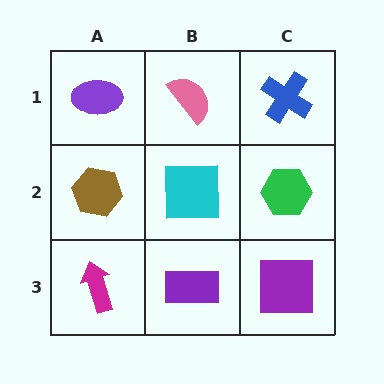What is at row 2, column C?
A green hexagon.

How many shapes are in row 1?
3 shapes.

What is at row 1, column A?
A purple ellipse.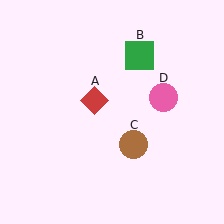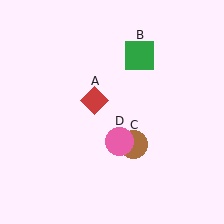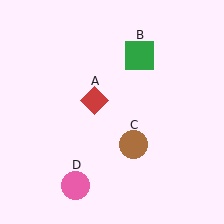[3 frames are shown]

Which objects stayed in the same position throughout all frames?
Red diamond (object A) and green square (object B) and brown circle (object C) remained stationary.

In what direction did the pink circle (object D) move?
The pink circle (object D) moved down and to the left.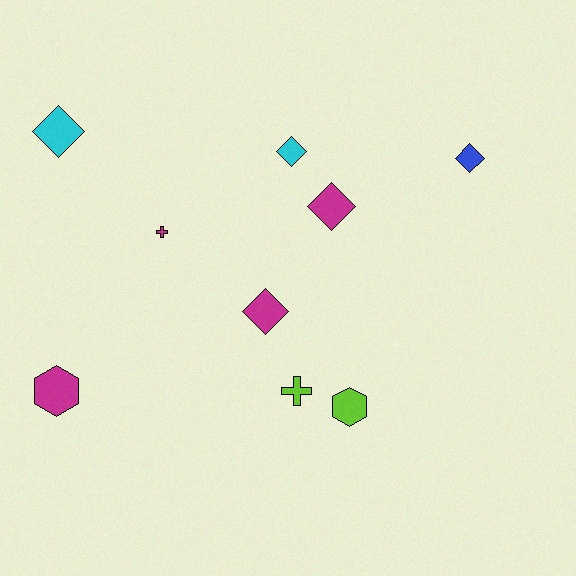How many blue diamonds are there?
There is 1 blue diamond.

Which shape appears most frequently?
Diamond, with 5 objects.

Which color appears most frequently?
Magenta, with 4 objects.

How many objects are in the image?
There are 9 objects.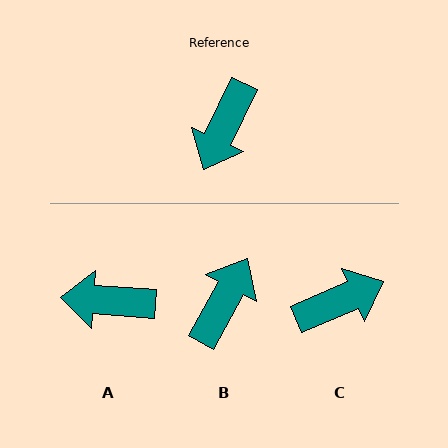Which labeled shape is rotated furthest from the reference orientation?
B, about 176 degrees away.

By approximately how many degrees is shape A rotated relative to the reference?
Approximately 69 degrees clockwise.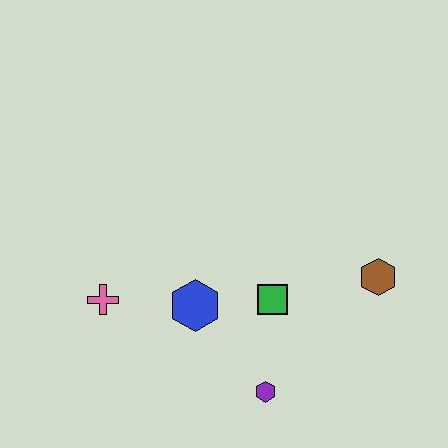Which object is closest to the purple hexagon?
The green square is closest to the purple hexagon.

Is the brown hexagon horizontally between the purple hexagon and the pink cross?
No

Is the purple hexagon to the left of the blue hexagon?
No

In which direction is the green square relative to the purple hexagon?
The green square is above the purple hexagon.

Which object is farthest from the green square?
The pink cross is farthest from the green square.